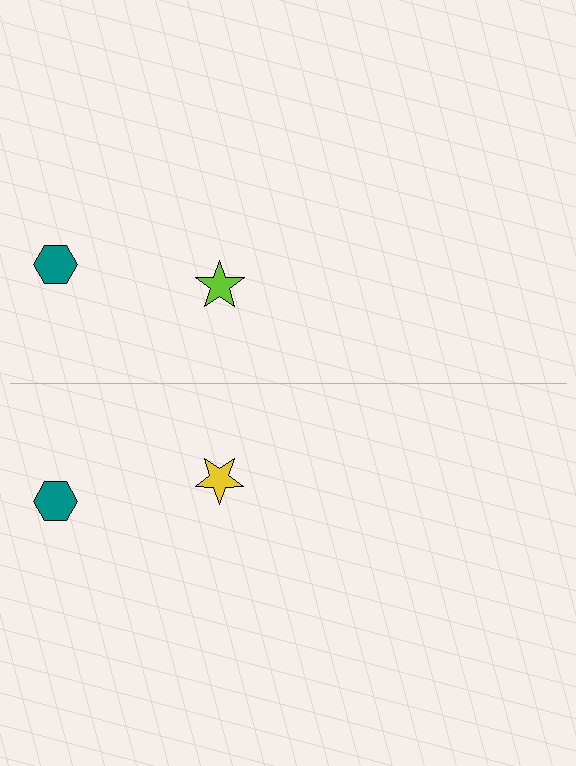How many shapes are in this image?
There are 4 shapes in this image.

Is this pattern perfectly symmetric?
No, the pattern is not perfectly symmetric. The yellow star on the bottom side breaks the symmetry — its mirror counterpart is lime.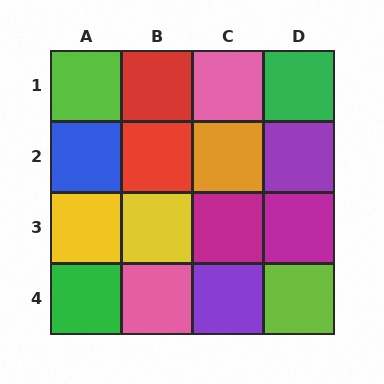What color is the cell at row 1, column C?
Pink.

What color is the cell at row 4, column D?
Lime.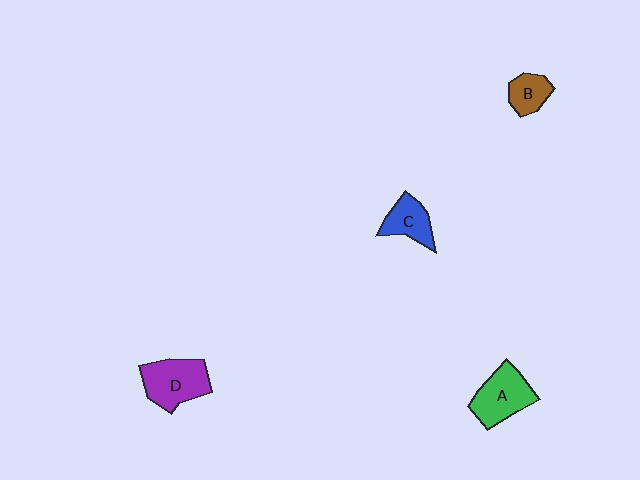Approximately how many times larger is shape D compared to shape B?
Approximately 1.9 times.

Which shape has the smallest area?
Shape B (brown).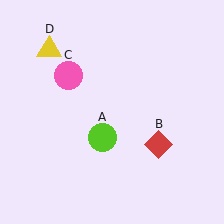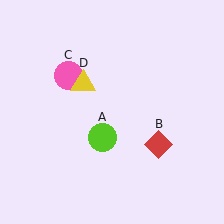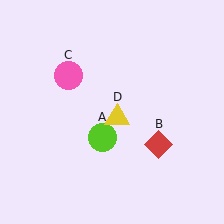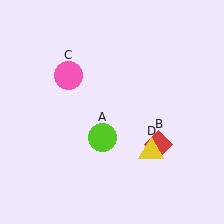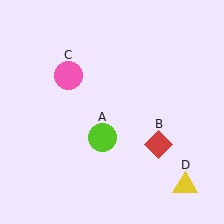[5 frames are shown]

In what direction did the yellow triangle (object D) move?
The yellow triangle (object D) moved down and to the right.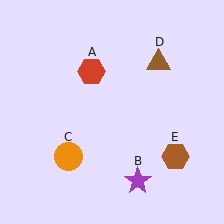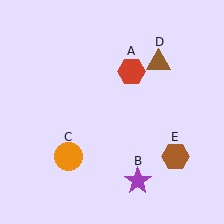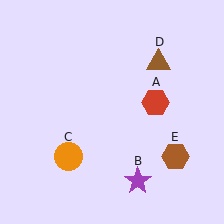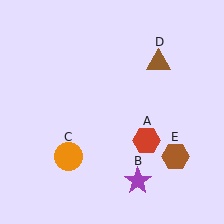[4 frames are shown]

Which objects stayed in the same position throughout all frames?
Purple star (object B) and orange circle (object C) and brown triangle (object D) and brown hexagon (object E) remained stationary.